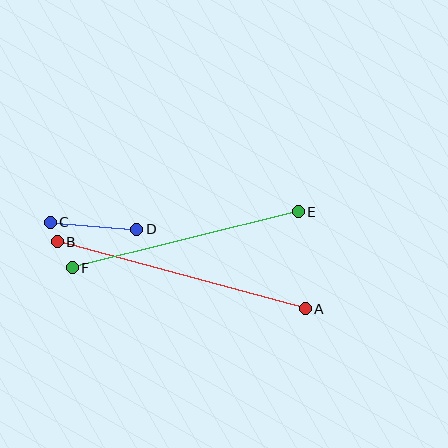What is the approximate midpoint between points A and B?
The midpoint is at approximately (181, 275) pixels.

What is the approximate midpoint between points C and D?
The midpoint is at approximately (94, 226) pixels.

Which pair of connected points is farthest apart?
Points A and B are farthest apart.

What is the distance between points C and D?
The distance is approximately 87 pixels.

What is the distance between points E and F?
The distance is approximately 233 pixels.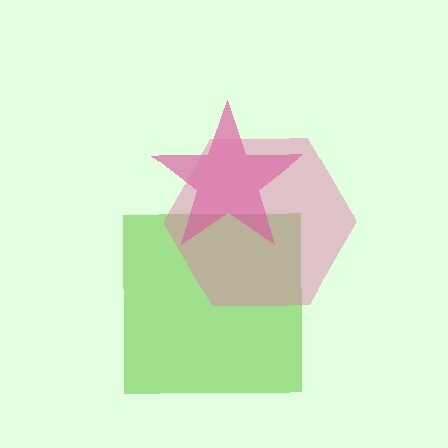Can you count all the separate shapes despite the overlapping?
Yes, there are 3 separate shapes.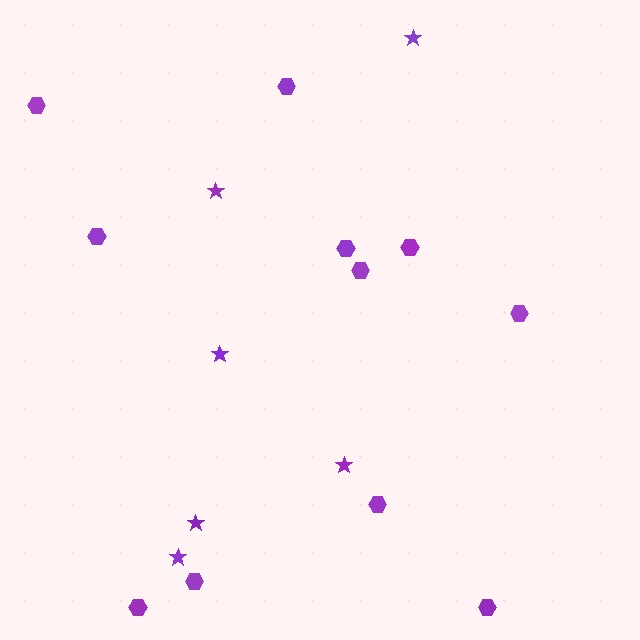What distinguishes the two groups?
There are 2 groups: one group of stars (6) and one group of hexagons (11).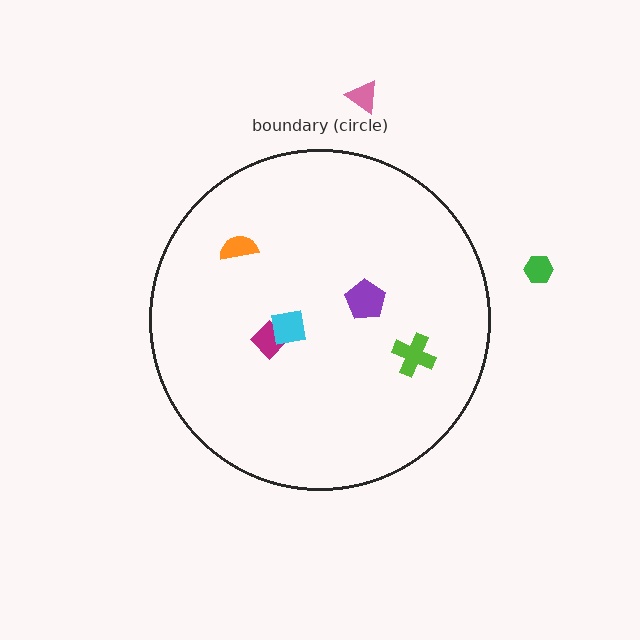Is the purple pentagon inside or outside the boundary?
Inside.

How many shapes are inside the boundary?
5 inside, 2 outside.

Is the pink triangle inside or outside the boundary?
Outside.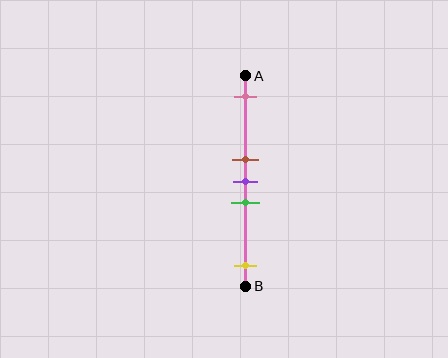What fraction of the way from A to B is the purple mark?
The purple mark is approximately 50% (0.5) of the way from A to B.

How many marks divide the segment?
There are 5 marks dividing the segment.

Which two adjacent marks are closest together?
The brown and purple marks are the closest adjacent pair.